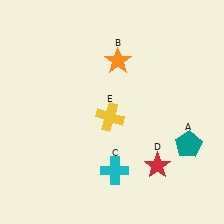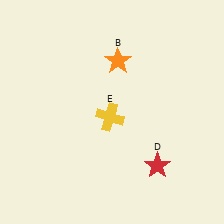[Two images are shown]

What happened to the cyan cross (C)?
The cyan cross (C) was removed in Image 2. It was in the bottom-right area of Image 1.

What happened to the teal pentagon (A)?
The teal pentagon (A) was removed in Image 2. It was in the bottom-right area of Image 1.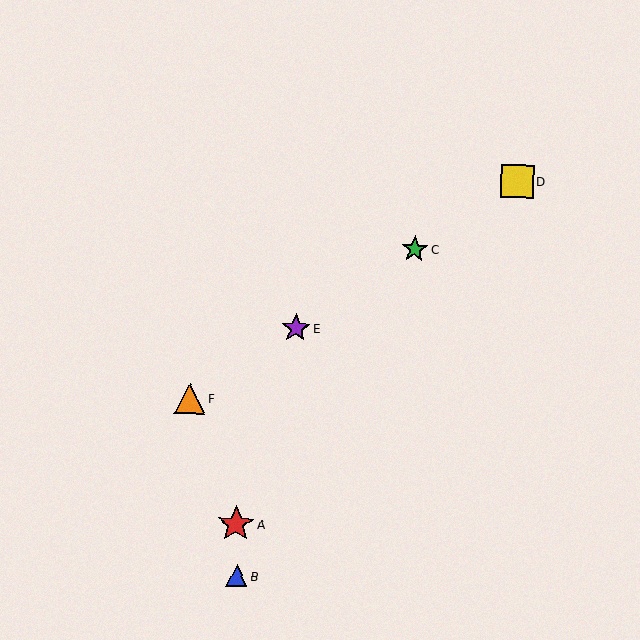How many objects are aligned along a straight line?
4 objects (C, D, E, F) are aligned along a straight line.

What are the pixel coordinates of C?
Object C is at (415, 249).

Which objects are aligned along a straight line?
Objects C, D, E, F are aligned along a straight line.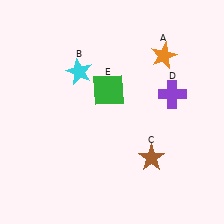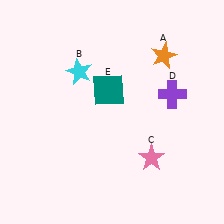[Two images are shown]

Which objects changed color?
C changed from brown to pink. E changed from green to teal.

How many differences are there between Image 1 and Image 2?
There are 2 differences between the two images.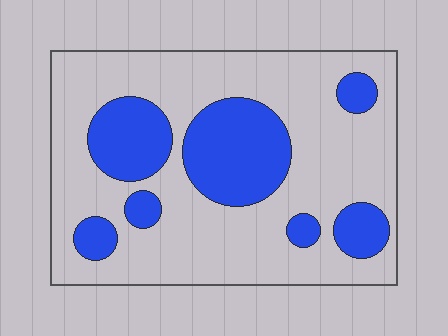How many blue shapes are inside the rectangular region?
7.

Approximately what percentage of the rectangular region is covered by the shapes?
Approximately 30%.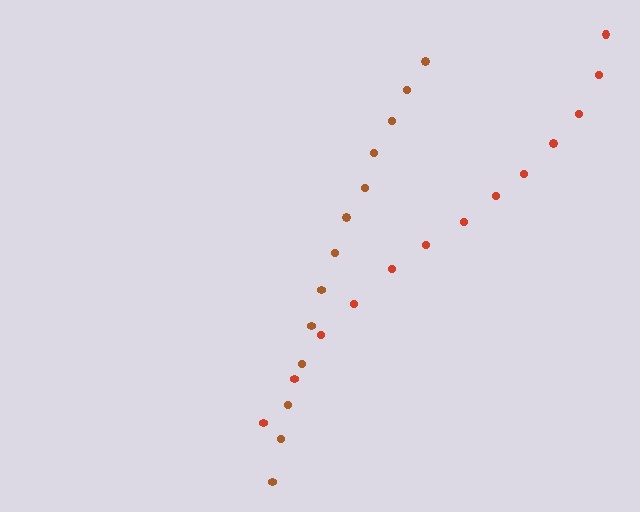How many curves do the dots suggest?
There are 2 distinct paths.